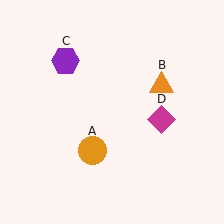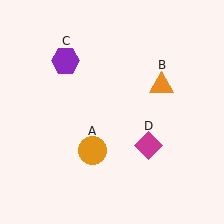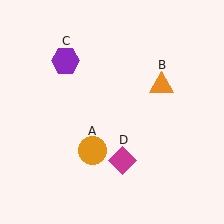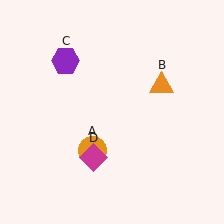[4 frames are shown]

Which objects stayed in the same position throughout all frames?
Orange circle (object A) and orange triangle (object B) and purple hexagon (object C) remained stationary.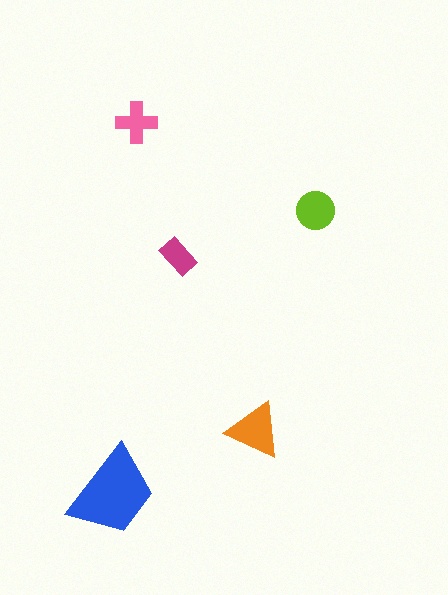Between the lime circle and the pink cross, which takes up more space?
The lime circle.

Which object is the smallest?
The magenta rectangle.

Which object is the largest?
The blue trapezoid.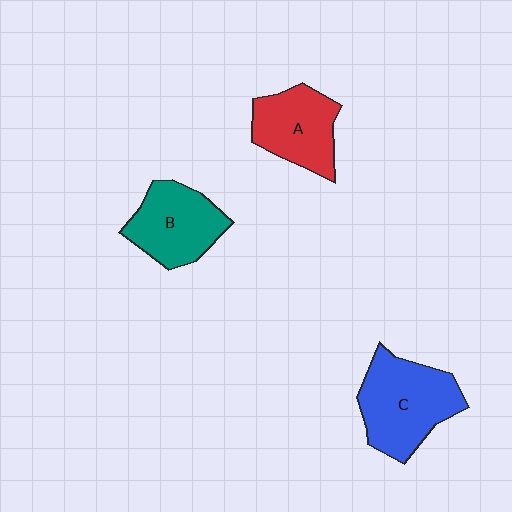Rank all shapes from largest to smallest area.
From largest to smallest: C (blue), B (teal), A (red).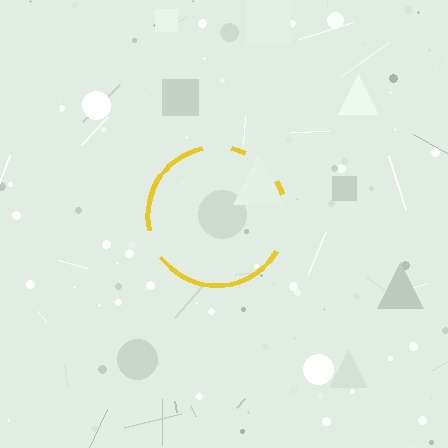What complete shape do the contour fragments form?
The contour fragments form a circle.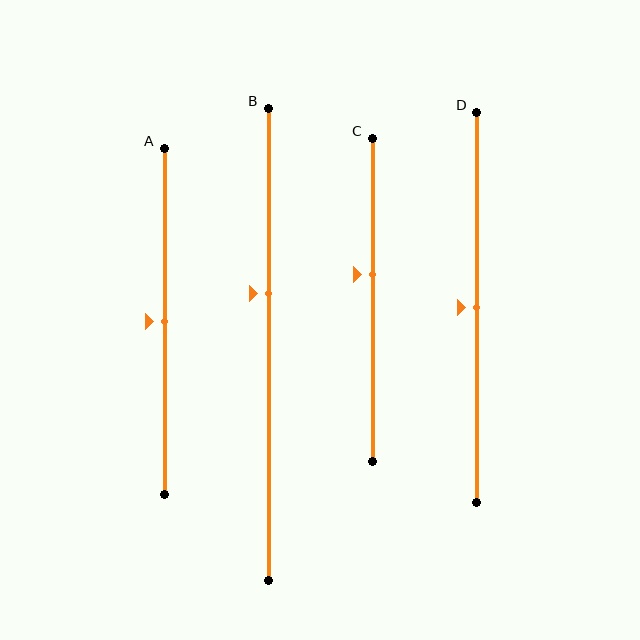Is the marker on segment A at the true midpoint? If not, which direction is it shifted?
Yes, the marker on segment A is at the true midpoint.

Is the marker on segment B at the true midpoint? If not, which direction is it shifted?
No, the marker on segment B is shifted upward by about 11% of the segment length.